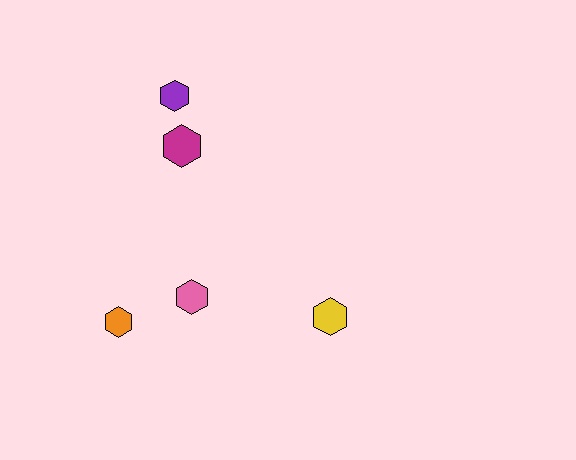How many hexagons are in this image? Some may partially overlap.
There are 5 hexagons.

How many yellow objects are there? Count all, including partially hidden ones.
There is 1 yellow object.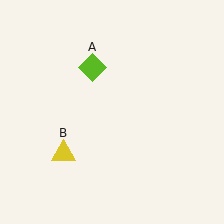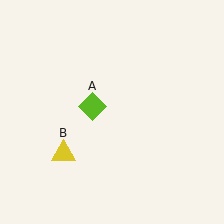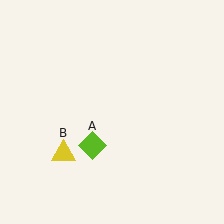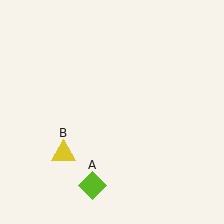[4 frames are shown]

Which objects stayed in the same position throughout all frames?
Yellow triangle (object B) remained stationary.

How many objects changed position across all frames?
1 object changed position: lime diamond (object A).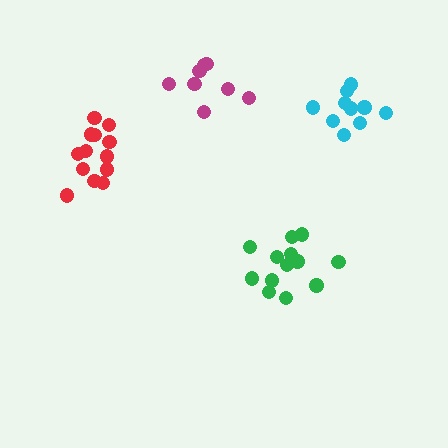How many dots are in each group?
Group 1: 8 dots, Group 2: 13 dots, Group 3: 13 dots, Group 4: 10 dots (44 total).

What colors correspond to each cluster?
The clusters are colored: magenta, red, green, cyan.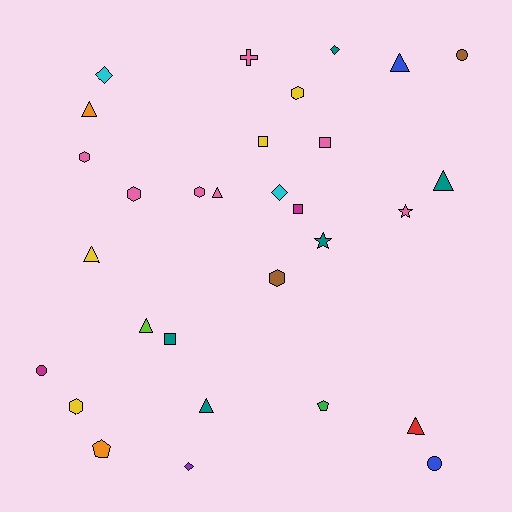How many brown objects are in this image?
There are 2 brown objects.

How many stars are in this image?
There are 2 stars.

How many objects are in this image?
There are 30 objects.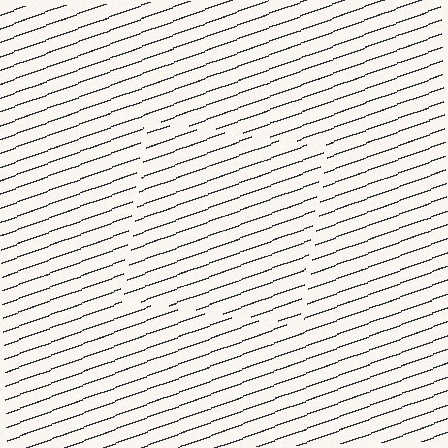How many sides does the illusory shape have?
4 sides — the line-ends trace a square.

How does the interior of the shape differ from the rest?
The interior of the shape contains the same grating, shifted by half a period — the contour is defined by the phase discontinuity where line-ends from the inner and outer gratings abut.